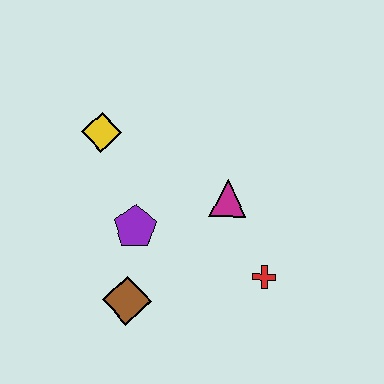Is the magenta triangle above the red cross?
Yes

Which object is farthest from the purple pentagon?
The red cross is farthest from the purple pentagon.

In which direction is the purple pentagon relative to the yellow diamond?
The purple pentagon is below the yellow diamond.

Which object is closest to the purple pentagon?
The brown diamond is closest to the purple pentagon.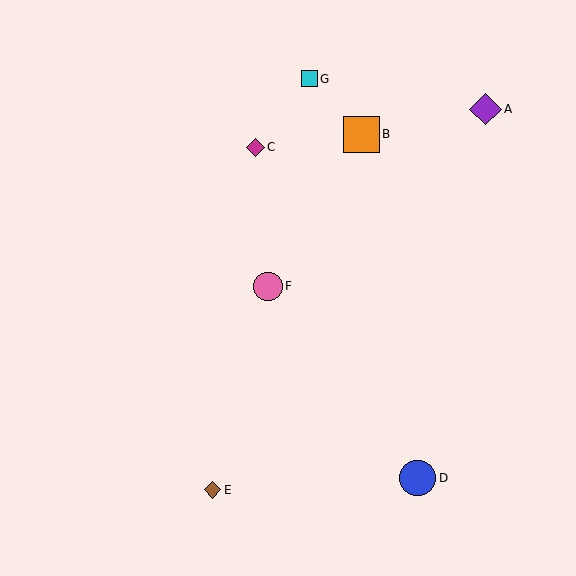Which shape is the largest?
The orange square (labeled B) is the largest.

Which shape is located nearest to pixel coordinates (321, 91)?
The cyan square (labeled G) at (309, 79) is nearest to that location.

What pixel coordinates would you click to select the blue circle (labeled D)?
Click at (418, 478) to select the blue circle D.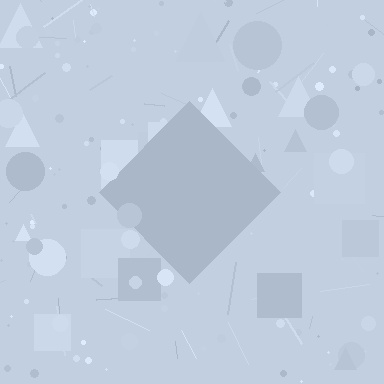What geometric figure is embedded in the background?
A diamond is embedded in the background.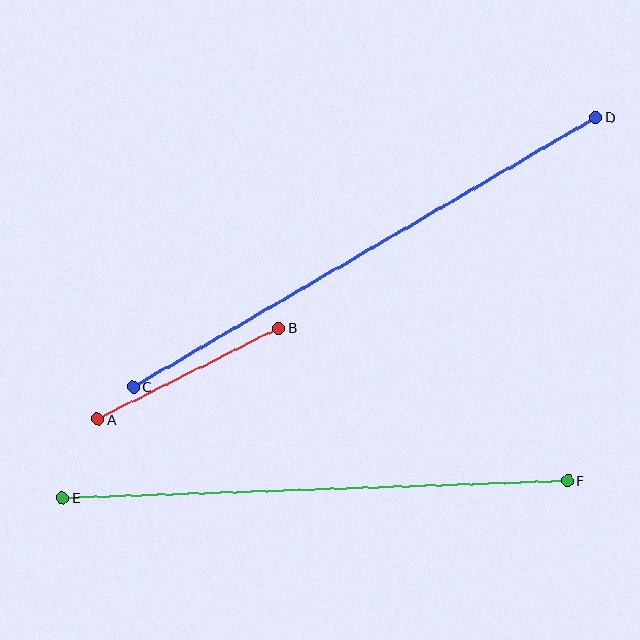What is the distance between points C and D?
The distance is approximately 535 pixels.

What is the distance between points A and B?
The distance is approximately 202 pixels.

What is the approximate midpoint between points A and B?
The midpoint is at approximately (188, 374) pixels.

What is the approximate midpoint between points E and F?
The midpoint is at approximately (315, 489) pixels.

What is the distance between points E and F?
The distance is approximately 505 pixels.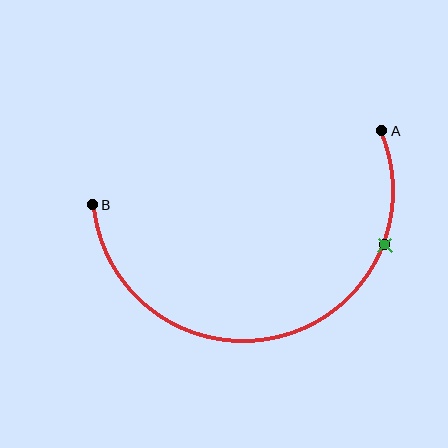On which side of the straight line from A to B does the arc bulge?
The arc bulges below the straight line connecting A and B.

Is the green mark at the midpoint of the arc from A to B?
No. The green mark lies on the arc but is closer to endpoint A. The arc midpoint would be at the point on the curve equidistant along the arc from both A and B.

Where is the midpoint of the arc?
The arc midpoint is the point on the curve farthest from the straight line joining A and B. It sits below that line.